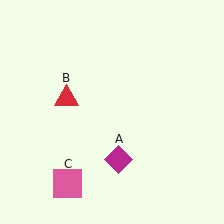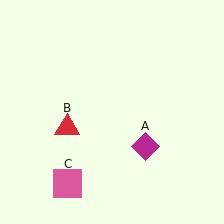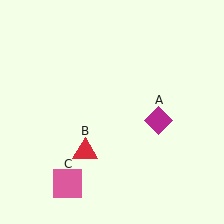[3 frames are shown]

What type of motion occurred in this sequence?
The magenta diamond (object A), red triangle (object B) rotated counterclockwise around the center of the scene.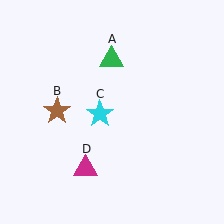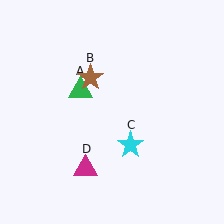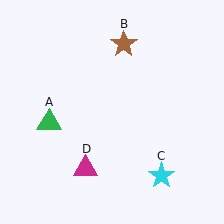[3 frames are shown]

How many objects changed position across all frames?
3 objects changed position: green triangle (object A), brown star (object B), cyan star (object C).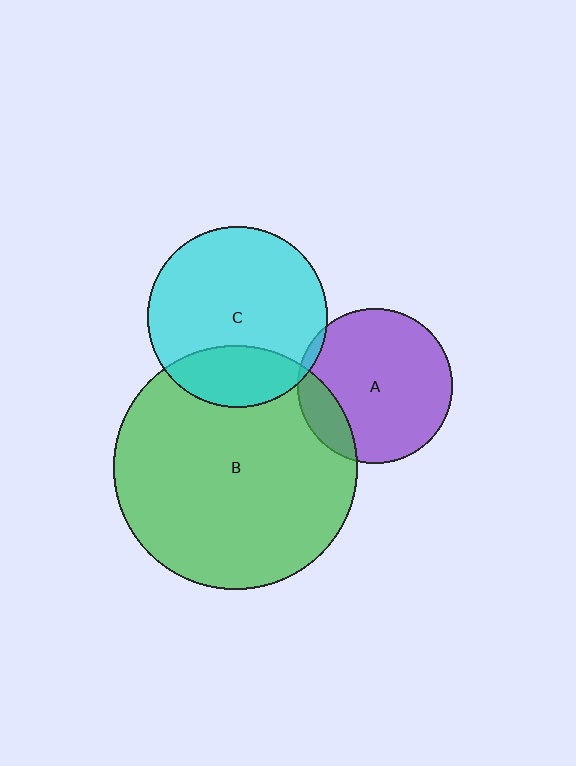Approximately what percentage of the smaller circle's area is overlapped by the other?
Approximately 5%.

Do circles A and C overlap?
Yes.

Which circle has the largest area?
Circle B (green).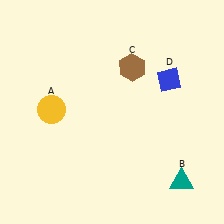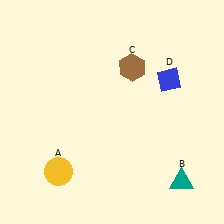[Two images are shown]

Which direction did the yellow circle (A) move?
The yellow circle (A) moved down.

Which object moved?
The yellow circle (A) moved down.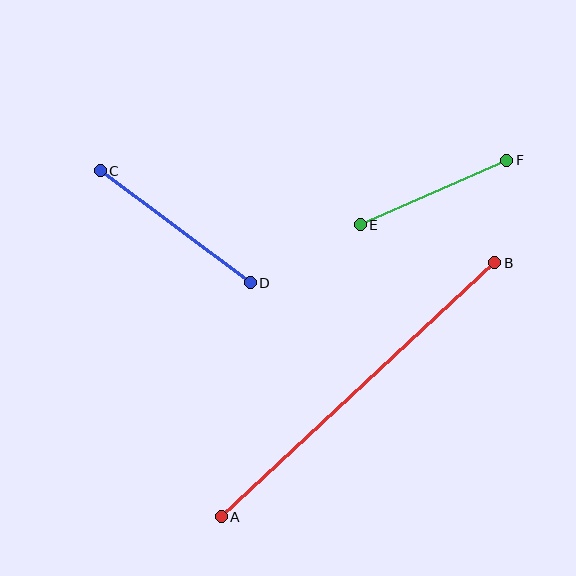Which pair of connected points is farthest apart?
Points A and B are farthest apart.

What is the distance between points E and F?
The distance is approximately 160 pixels.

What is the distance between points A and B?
The distance is approximately 373 pixels.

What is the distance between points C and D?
The distance is approximately 187 pixels.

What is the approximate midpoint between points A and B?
The midpoint is at approximately (358, 390) pixels.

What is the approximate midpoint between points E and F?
The midpoint is at approximately (433, 193) pixels.